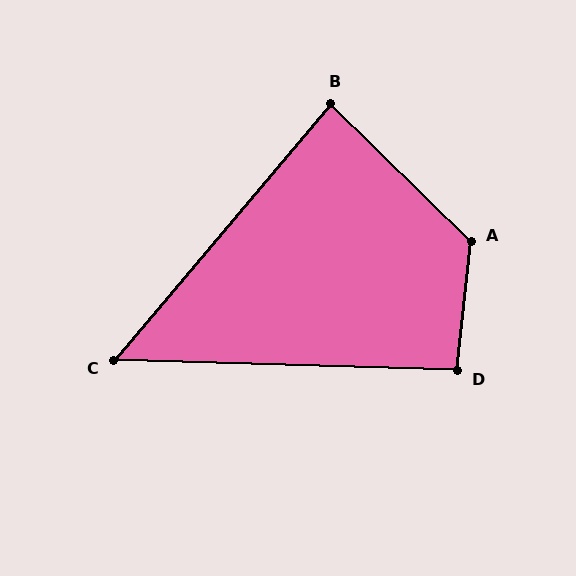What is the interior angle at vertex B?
Approximately 86 degrees (approximately right).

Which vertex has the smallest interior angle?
C, at approximately 51 degrees.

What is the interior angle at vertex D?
Approximately 94 degrees (approximately right).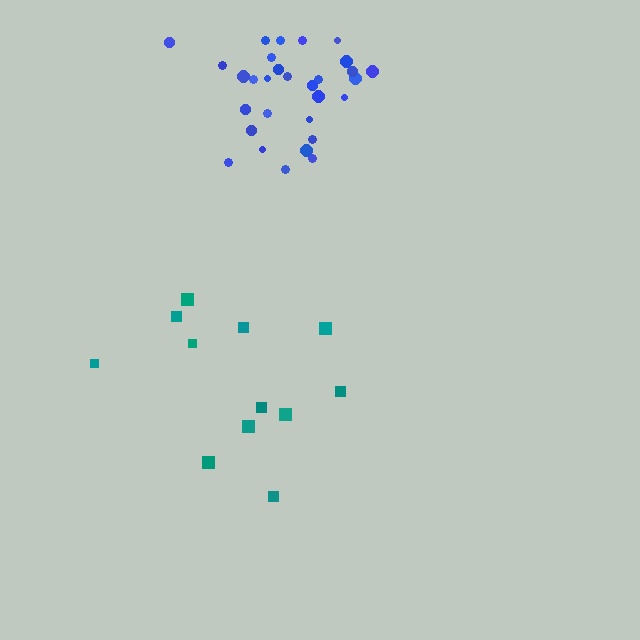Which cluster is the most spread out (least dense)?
Teal.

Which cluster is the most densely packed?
Blue.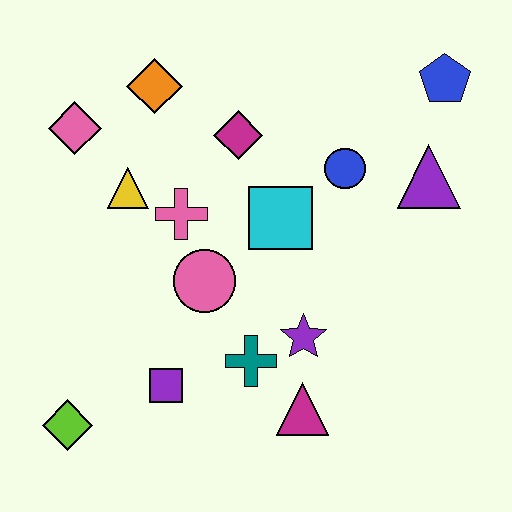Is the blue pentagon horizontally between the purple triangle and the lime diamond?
No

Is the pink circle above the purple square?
Yes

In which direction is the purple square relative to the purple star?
The purple square is to the left of the purple star.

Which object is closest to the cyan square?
The blue circle is closest to the cyan square.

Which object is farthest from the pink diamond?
The blue pentagon is farthest from the pink diamond.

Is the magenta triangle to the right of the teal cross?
Yes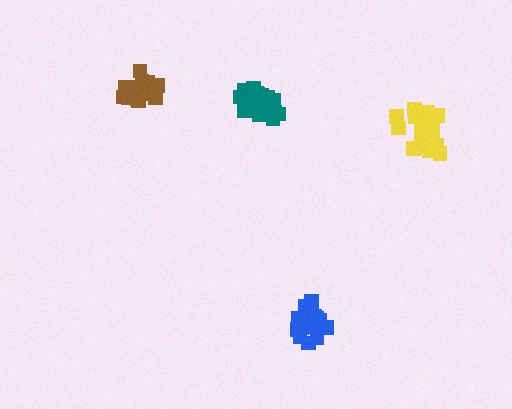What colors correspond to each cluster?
The clusters are colored: blue, teal, yellow, brown.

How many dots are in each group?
Group 1: 17 dots, Group 2: 19 dots, Group 3: 15 dots, Group 4: 17 dots (68 total).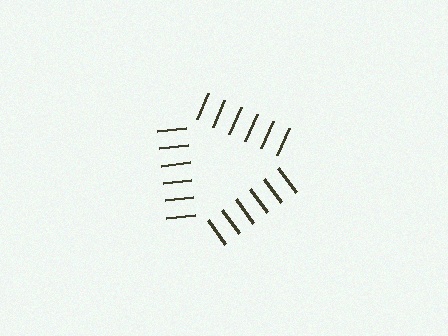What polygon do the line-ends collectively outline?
An illusory triangle — the line segments terminate on its edges but no continuous stroke is drawn.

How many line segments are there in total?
18 — 6 along each of the 3 edges.